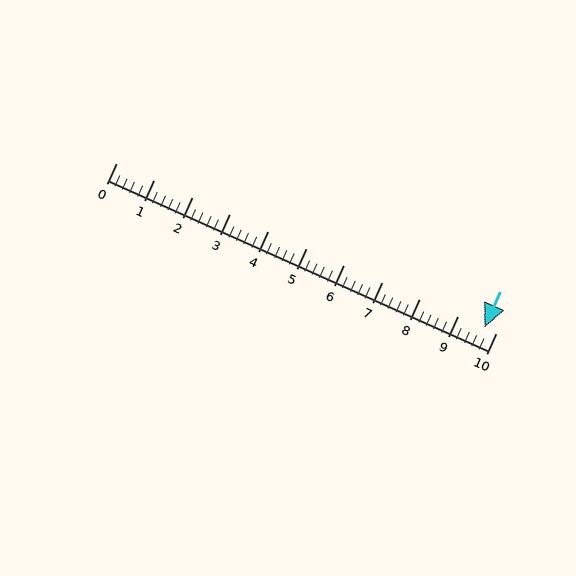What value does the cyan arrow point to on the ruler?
The cyan arrow points to approximately 9.7.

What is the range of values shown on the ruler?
The ruler shows values from 0 to 10.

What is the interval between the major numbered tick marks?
The major tick marks are spaced 1 units apart.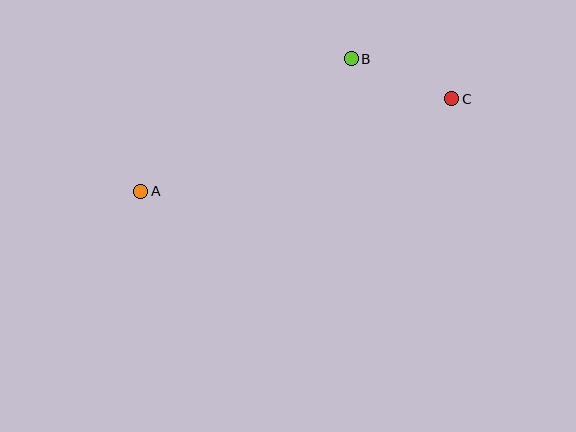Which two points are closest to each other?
Points B and C are closest to each other.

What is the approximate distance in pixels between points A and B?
The distance between A and B is approximately 249 pixels.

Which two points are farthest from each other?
Points A and C are farthest from each other.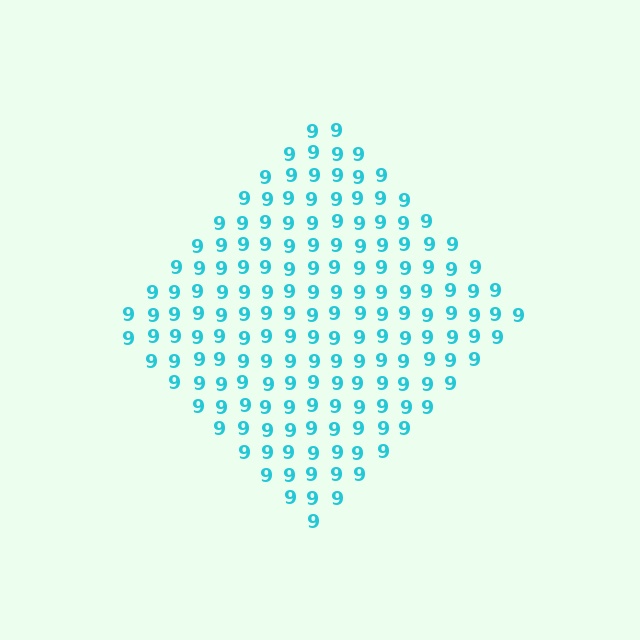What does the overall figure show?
The overall figure shows a diamond.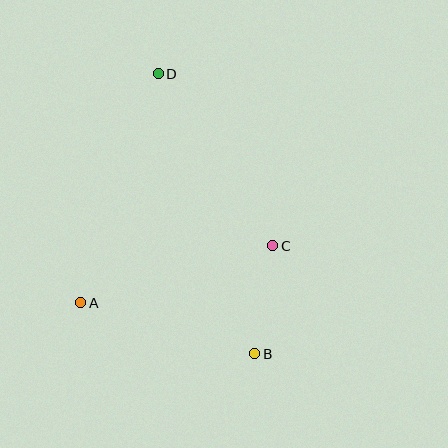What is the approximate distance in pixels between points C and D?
The distance between C and D is approximately 207 pixels.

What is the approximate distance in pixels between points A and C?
The distance between A and C is approximately 200 pixels.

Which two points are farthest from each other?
Points B and D are farthest from each other.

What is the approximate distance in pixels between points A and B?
The distance between A and B is approximately 181 pixels.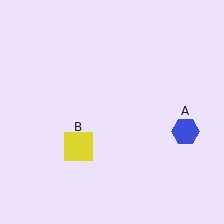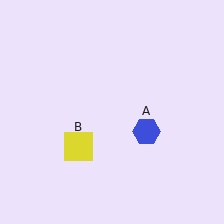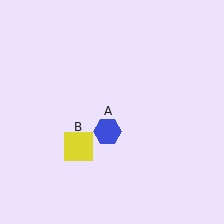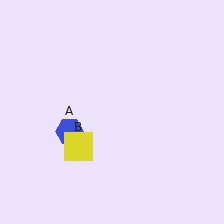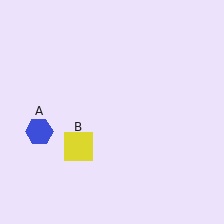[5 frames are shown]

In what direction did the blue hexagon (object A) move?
The blue hexagon (object A) moved left.